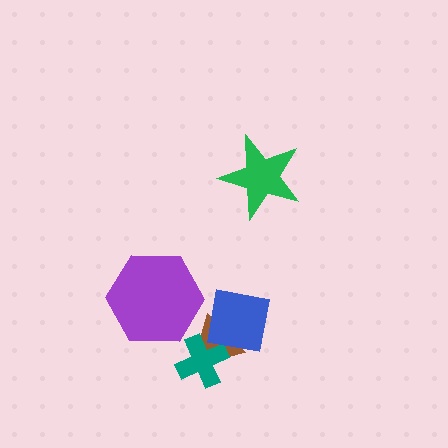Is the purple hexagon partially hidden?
No, no other shape covers it.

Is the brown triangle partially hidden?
Yes, it is partially covered by another shape.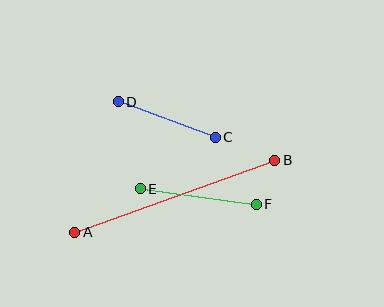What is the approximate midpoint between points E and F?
The midpoint is at approximately (198, 196) pixels.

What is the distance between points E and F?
The distance is approximately 117 pixels.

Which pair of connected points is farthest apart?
Points A and B are farthest apart.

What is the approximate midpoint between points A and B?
The midpoint is at approximately (175, 196) pixels.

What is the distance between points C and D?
The distance is approximately 103 pixels.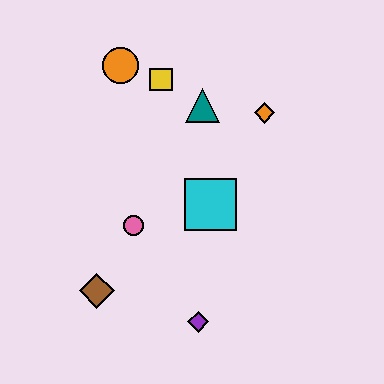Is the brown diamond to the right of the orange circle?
No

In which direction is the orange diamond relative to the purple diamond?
The orange diamond is above the purple diamond.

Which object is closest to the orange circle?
The yellow square is closest to the orange circle.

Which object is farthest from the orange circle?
The purple diamond is farthest from the orange circle.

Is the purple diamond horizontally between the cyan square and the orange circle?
Yes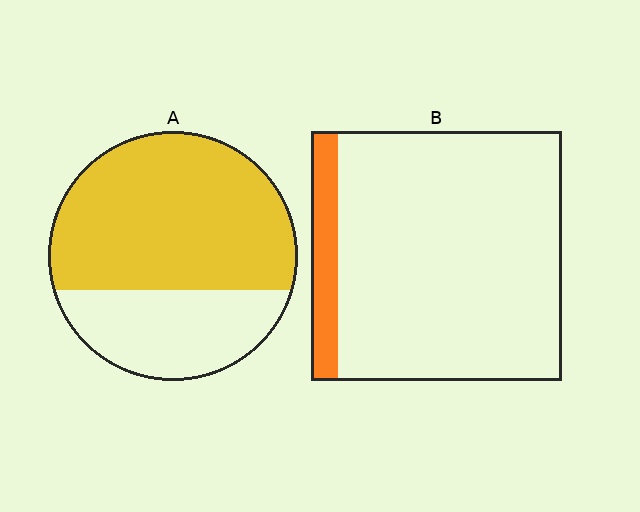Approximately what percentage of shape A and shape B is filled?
A is approximately 65% and B is approximately 10%.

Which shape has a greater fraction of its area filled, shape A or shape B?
Shape A.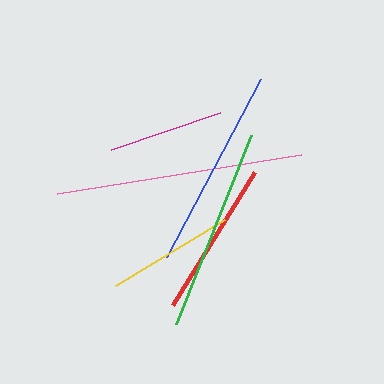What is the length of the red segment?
The red segment is approximately 157 pixels long.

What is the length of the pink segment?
The pink segment is approximately 248 pixels long.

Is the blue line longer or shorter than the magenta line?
The blue line is longer than the magenta line.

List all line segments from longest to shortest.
From longest to shortest: pink, green, blue, red, yellow, magenta.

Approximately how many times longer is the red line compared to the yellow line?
The red line is approximately 1.2 times the length of the yellow line.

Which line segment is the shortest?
The magenta line is the shortest at approximately 115 pixels.